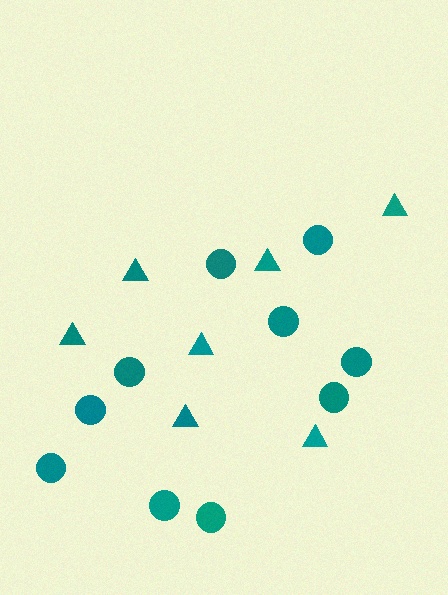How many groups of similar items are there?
There are 2 groups: one group of circles (10) and one group of triangles (7).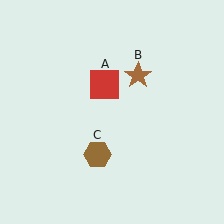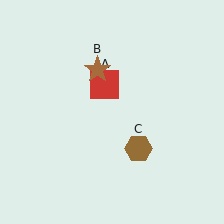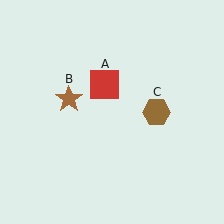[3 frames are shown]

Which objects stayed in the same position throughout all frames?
Red square (object A) remained stationary.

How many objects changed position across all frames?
2 objects changed position: brown star (object B), brown hexagon (object C).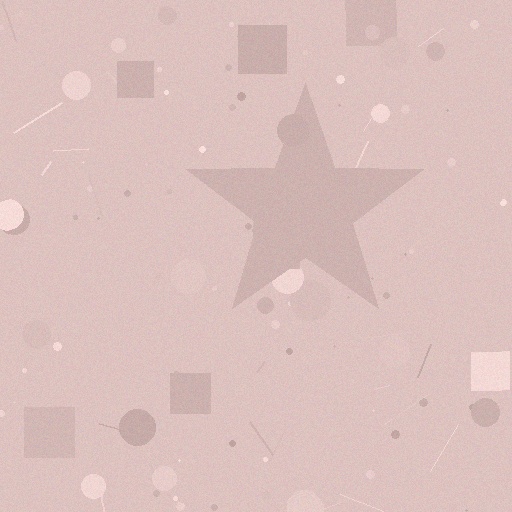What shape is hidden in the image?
A star is hidden in the image.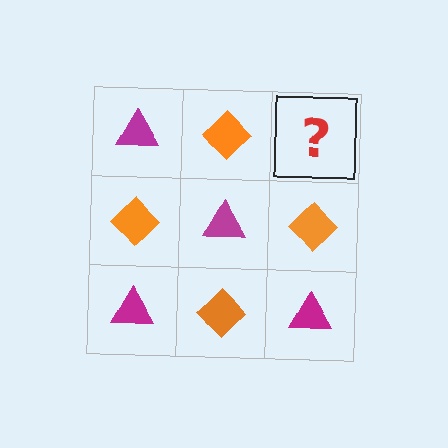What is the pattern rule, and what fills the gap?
The rule is that it alternates magenta triangle and orange diamond in a checkerboard pattern. The gap should be filled with a magenta triangle.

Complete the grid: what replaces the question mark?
The question mark should be replaced with a magenta triangle.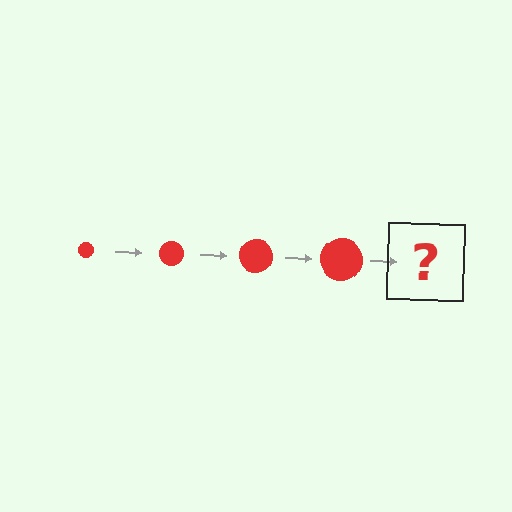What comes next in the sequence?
The next element should be a red circle, larger than the previous one.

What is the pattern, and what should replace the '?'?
The pattern is that the circle gets progressively larger each step. The '?' should be a red circle, larger than the previous one.